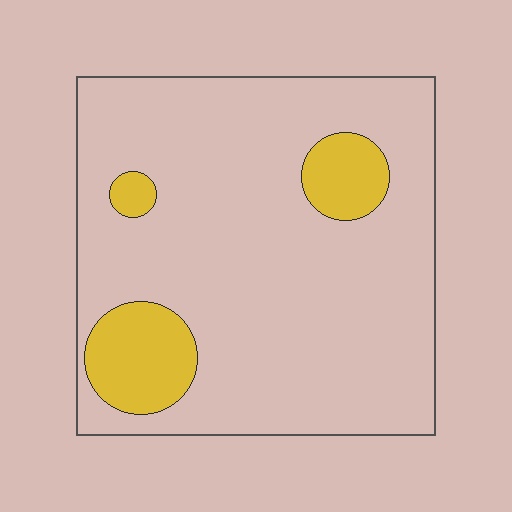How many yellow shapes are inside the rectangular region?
3.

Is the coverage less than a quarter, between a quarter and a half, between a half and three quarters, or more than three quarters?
Less than a quarter.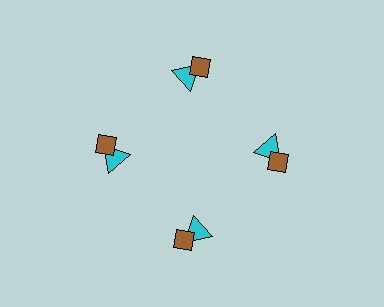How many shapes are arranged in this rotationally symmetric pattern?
There are 8 shapes, arranged in 4 groups of 2.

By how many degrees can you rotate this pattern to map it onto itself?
The pattern maps onto itself every 90 degrees of rotation.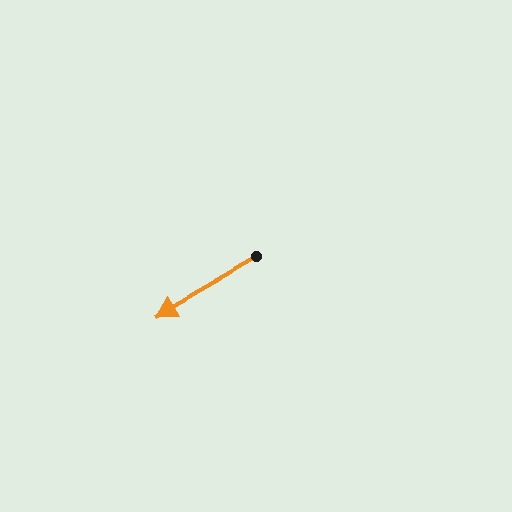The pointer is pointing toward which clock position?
Roughly 8 o'clock.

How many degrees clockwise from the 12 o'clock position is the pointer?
Approximately 240 degrees.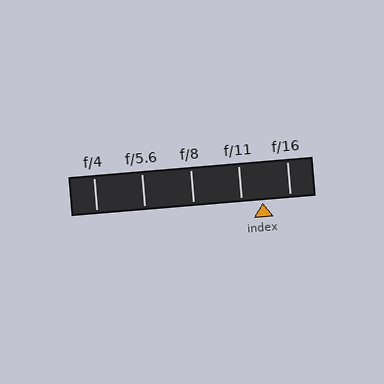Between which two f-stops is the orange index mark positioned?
The index mark is between f/11 and f/16.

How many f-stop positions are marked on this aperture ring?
There are 5 f-stop positions marked.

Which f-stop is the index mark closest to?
The index mark is closest to f/11.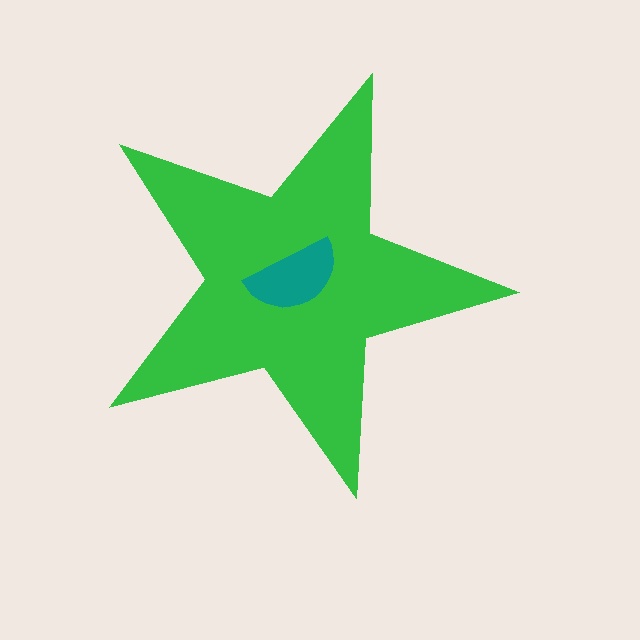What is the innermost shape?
The teal semicircle.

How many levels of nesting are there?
2.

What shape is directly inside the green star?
The teal semicircle.